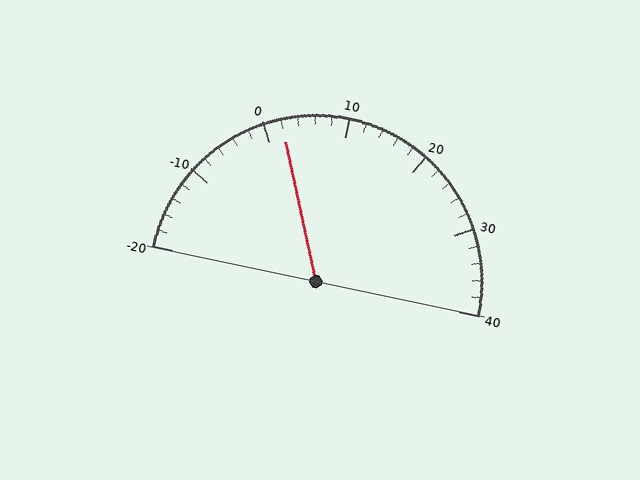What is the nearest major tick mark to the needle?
The nearest major tick mark is 0.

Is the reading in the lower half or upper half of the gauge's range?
The reading is in the lower half of the range (-20 to 40).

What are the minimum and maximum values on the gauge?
The gauge ranges from -20 to 40.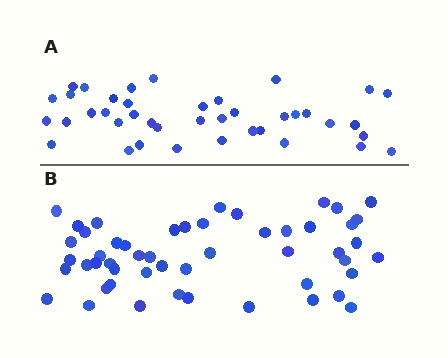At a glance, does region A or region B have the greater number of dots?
Region B (the bottom region) has more dots.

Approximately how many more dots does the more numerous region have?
Region B has roughly 12 or so more dots than region A.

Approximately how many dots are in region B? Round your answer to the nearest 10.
About 50 dots. (The exact count is 51, which rounds to 50.)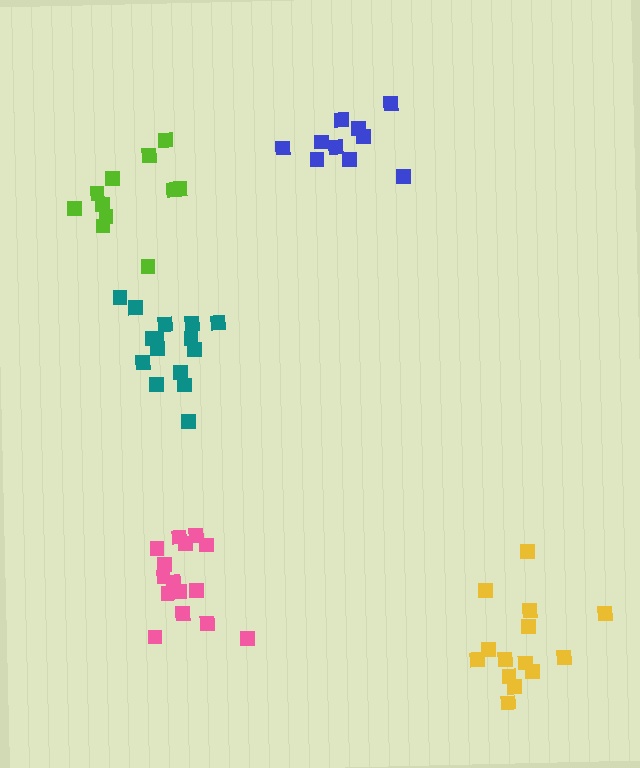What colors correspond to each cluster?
The clusters are colored: teal, pink, yellow, lime, blue.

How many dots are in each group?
Group 1: 15 dots, Group 2: 15 dots, Group 3: 14 dots, Group 4: 11 dots, Group 5: 10 dots (65 total).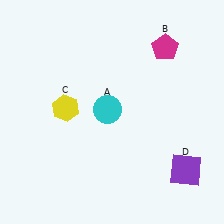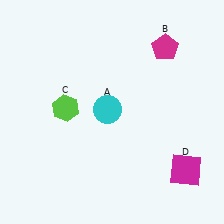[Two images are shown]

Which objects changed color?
C changed from yellow to lime. D changed from purple to magenta.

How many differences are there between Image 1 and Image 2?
There are 2 differences between the two images.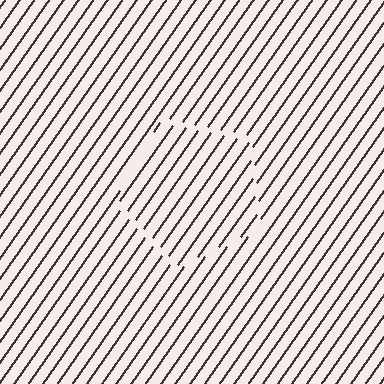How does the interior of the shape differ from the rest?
The interior of the shape contains the same grating, shifted by half a period — the contour is defined by the phase discontinuity where line-ends from the inner and outer gratings abut.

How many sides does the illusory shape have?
5 sides — the line-ends trace a pentagon.